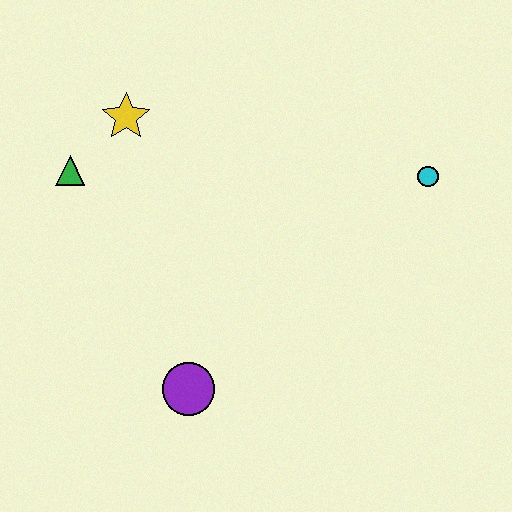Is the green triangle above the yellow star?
No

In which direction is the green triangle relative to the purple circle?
The green triangle is above the purple circle.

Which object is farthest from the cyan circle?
The green triangle is farthest from the cyan circle.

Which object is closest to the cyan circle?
The yellow star is closest to the cyan circle.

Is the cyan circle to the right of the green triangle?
Yes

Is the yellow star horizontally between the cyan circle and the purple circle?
No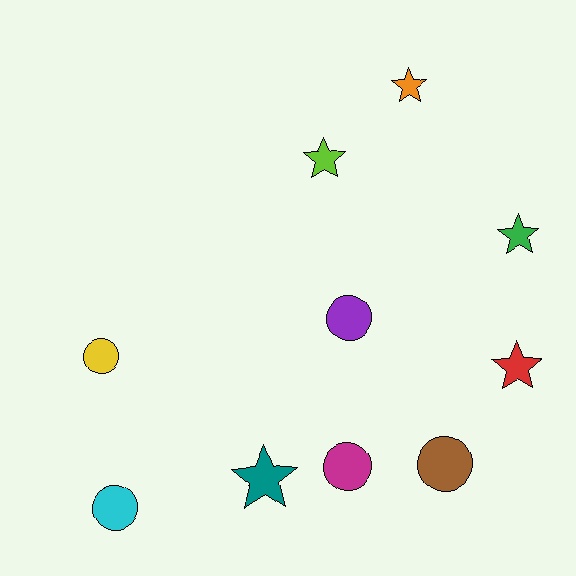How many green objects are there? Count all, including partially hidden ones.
There is 1 green object.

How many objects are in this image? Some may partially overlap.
There are 10 objects.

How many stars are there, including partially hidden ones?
There are 5 stars.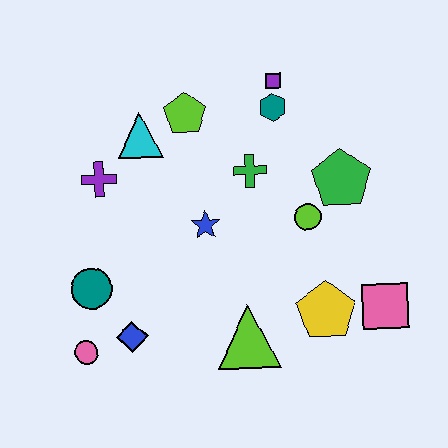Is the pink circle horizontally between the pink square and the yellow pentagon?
No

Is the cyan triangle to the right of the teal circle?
Yes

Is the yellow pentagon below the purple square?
Yes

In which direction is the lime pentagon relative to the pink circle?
The lime pentagon is above the pink circle.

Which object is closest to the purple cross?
The cyan triangle is closest to the purple cross.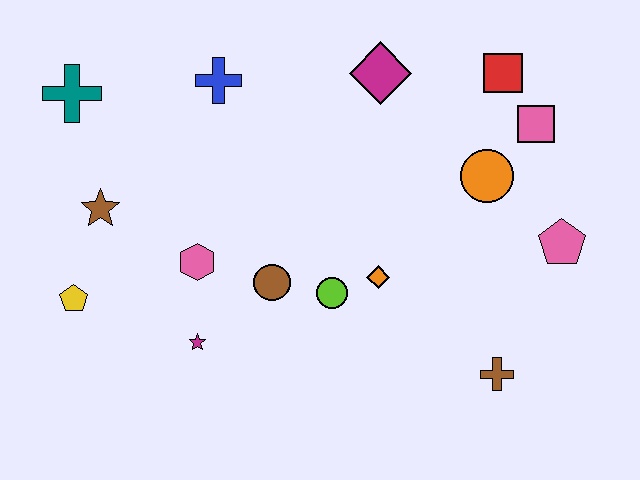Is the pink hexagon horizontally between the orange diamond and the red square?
No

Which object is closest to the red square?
The pink square is closest to the red square.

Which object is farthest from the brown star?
The pink pentagon is farthest from the brown star.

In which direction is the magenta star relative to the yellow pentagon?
The magenta star is to the right of the yellow pentagon.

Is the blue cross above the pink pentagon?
Yes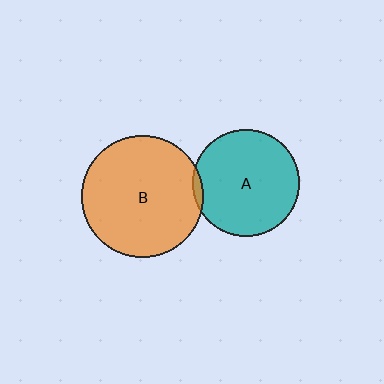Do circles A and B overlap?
Yes.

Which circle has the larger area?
Circle B (orange).